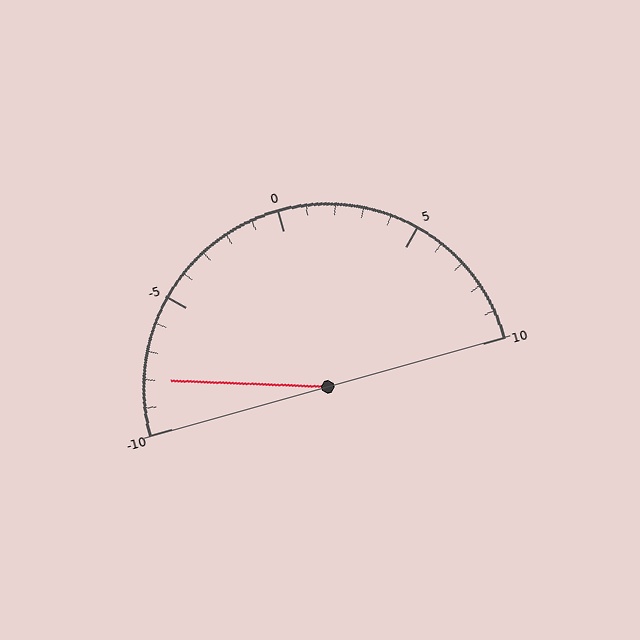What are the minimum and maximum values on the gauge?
The gauge ranges from -10 to 10.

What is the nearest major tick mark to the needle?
The nearest major tick mark is -10.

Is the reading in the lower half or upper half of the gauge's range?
The reading is in the lower half of the range (-10 to 10).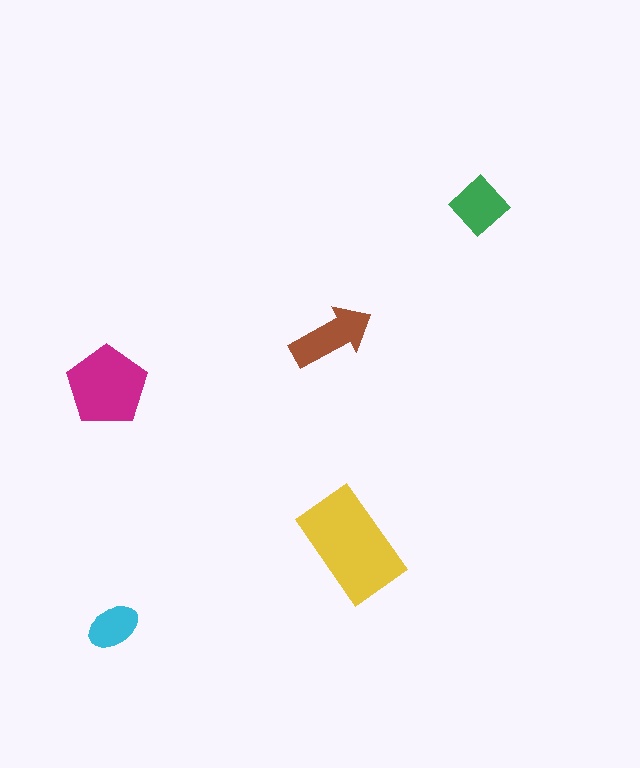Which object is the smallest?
The cyan ellipse.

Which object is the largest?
The yellow rectangle.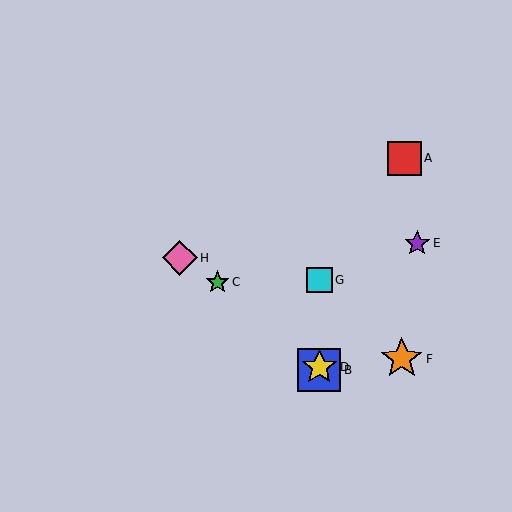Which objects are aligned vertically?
Objects B, D, G are aligned vertically.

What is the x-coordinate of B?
Object B is at x≈319.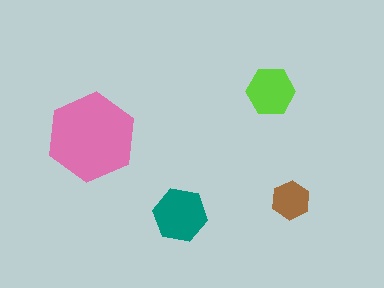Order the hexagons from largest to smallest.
the pink one, the teal one, the lime one, the brown one.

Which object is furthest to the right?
The brown hexagon is rightmost.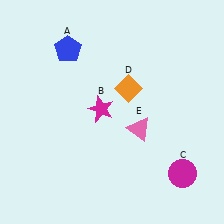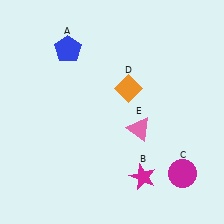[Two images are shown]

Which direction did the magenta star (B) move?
The magenta star (B) moved down.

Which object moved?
The magenta star (B) moved down.